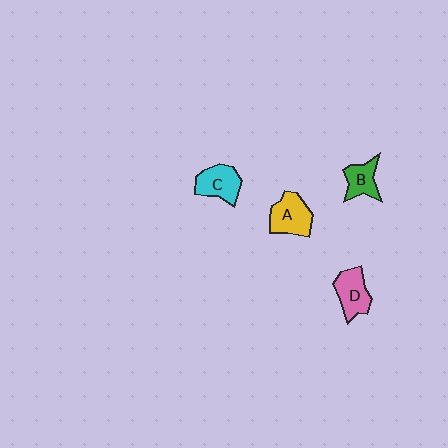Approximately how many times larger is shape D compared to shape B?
Approximately 1.3 times.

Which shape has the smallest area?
Shape B (green).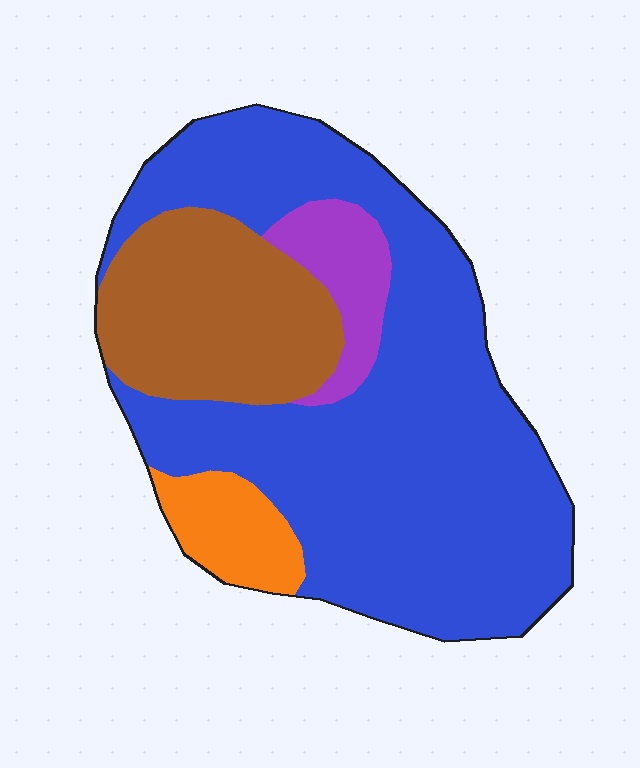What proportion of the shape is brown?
Brown takes up less than a quarter of the shape.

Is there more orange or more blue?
Blue.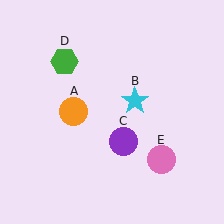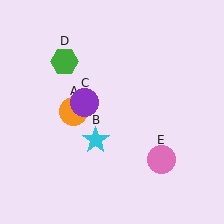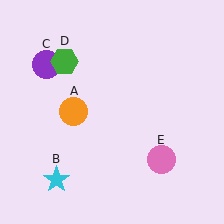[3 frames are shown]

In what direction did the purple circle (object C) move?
The purple circle (object C) moved up and to the left.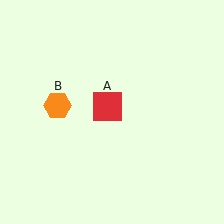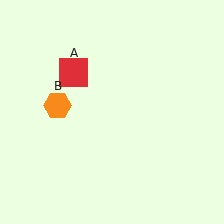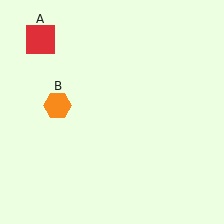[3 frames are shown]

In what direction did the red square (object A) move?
The red square (object A) moved up and to the left.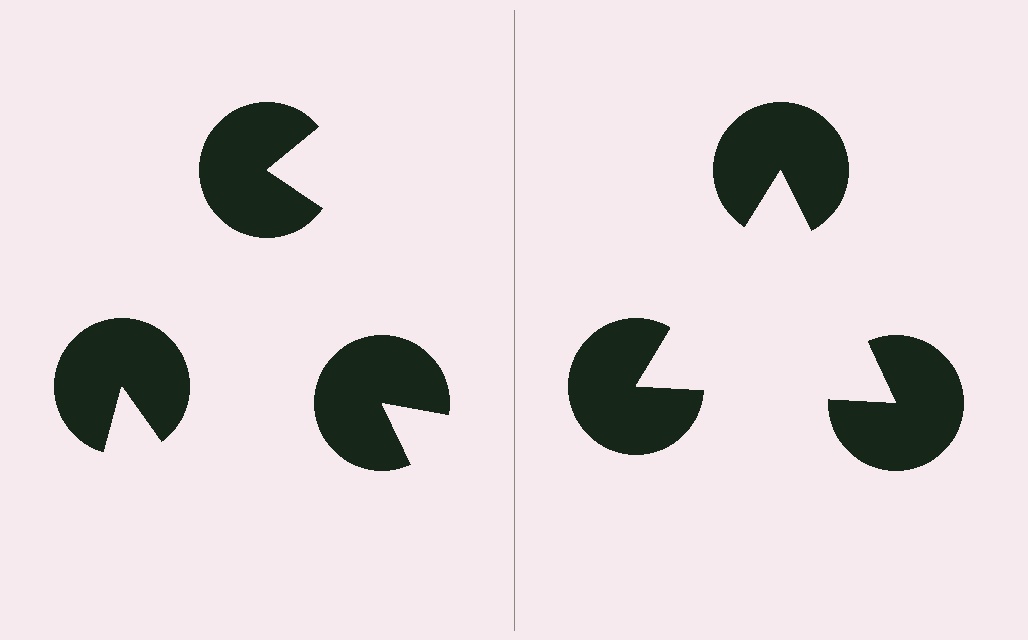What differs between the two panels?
The pac-man discs are positioned identically on both sides; only the wedge orientations differ. On the right they align to a triangle; on the left they are misaligned.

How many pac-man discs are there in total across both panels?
6 — 3 on each side.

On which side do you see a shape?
An illusory triangle appears on the right side. On the left side the wedge cuts are rotated, so no coherent shape forms.